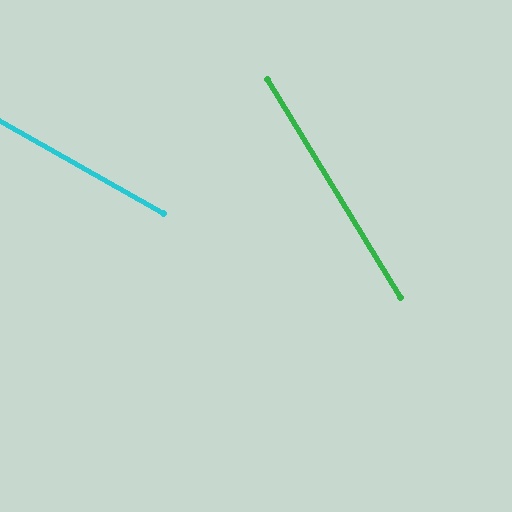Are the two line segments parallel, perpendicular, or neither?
Neither parallel nor perpendicular — they differ by about 29°.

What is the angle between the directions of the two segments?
Approximately 29 degrees.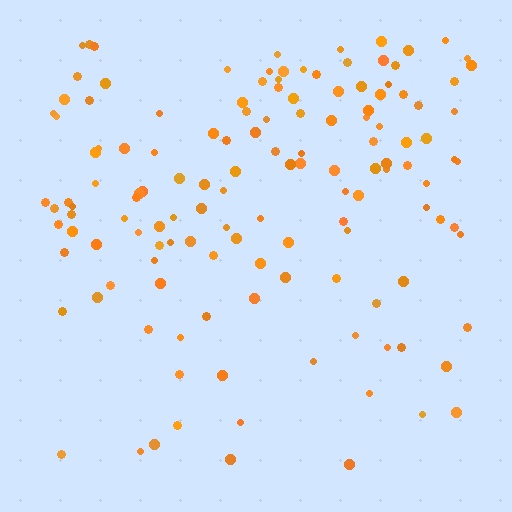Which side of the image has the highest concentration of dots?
The top.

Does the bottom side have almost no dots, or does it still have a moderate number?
Still a moderate number, just noticeably fewer than the top.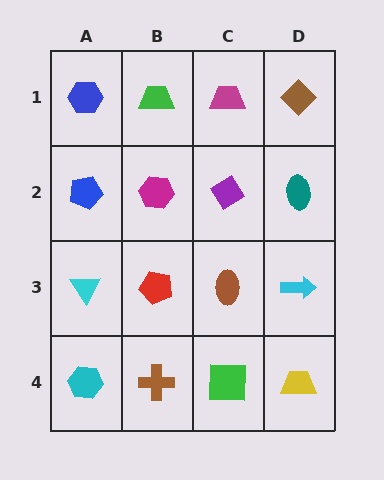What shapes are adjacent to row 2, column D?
A brown diamond (row 1, column D), a cyan arrow (row 3, column D), a purple diamond (row 2, column C).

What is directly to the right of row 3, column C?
A cyan arrow.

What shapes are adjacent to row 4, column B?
A red pentagon (row 3, column B), a cyan hexagon (row 4, column A), a green square (row 4, column C).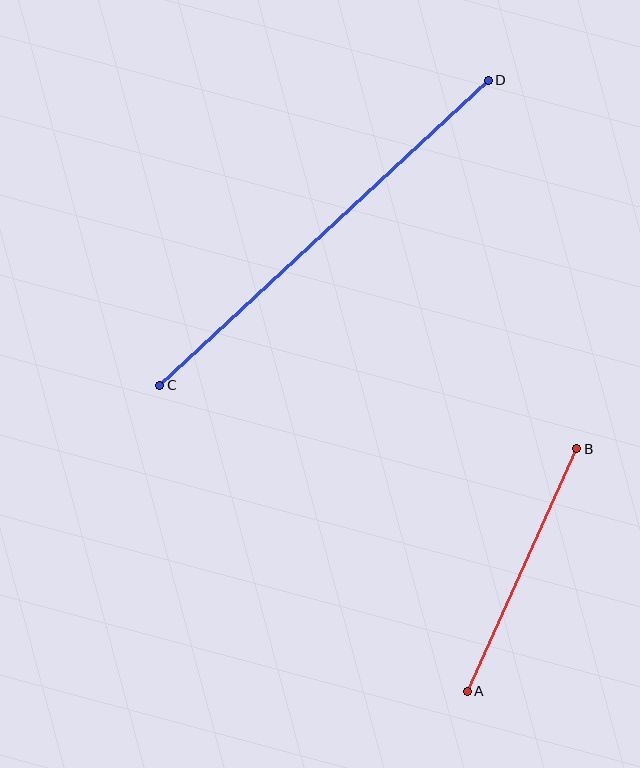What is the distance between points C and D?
The distance is approximately 448 pixels.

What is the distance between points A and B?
The distance is approximately 266 pixels.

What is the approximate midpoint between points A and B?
The midpoint is at approximately (522, 570) pixels.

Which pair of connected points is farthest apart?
Points C and D are farthest apart.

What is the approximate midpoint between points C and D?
The midpoint is at approximately (324, 233) pixels.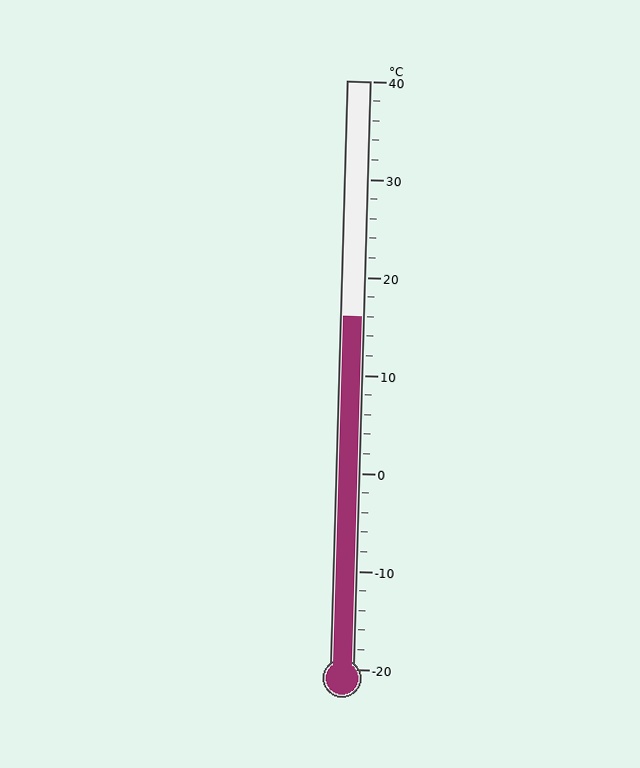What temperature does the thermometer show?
The thermometer shows approximately 16°C.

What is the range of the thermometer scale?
The thermometer scale ranges from -20°C to 40°C.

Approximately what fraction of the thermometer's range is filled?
The thermometer is filled to approximately 60% of its range.